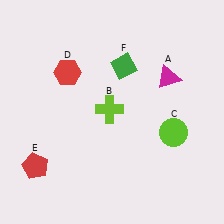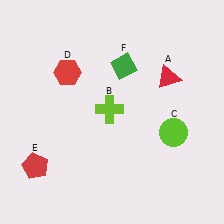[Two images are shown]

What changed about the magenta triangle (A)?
In Image 1, A is magenta. In Image 2, it changed to red.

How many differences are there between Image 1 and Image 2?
There is 1 difference between the two images.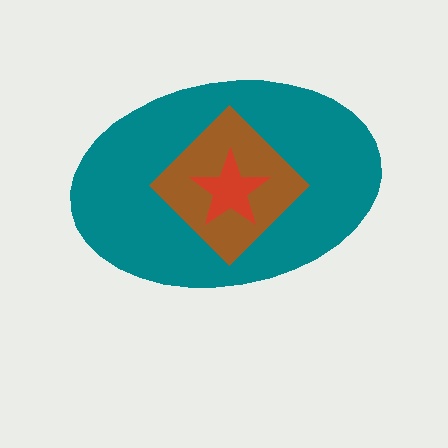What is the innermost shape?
The red star.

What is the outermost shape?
The teal ellipse.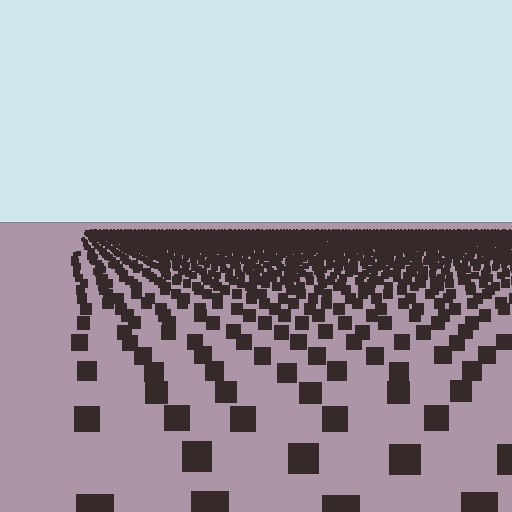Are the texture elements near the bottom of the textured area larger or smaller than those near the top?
Larger. Near the bottom, elements are closer to the viewer and appear at a bigger on-screen size.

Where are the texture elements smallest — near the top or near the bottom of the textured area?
Near the top.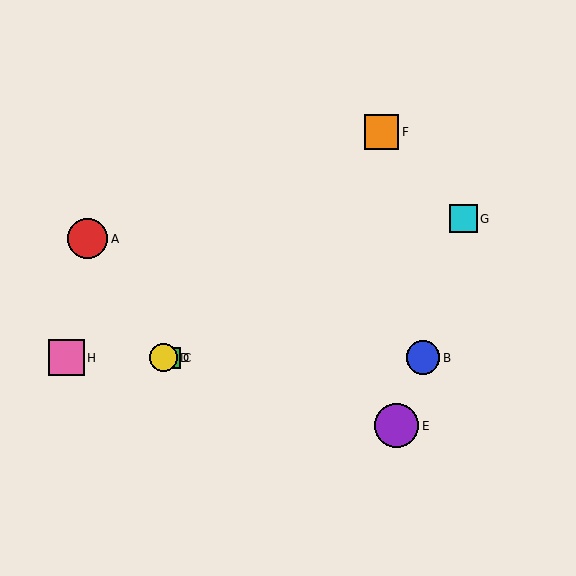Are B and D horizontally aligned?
Yes, both are at y≈358.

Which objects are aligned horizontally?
Objects B, C, D, H are aligned horizontally.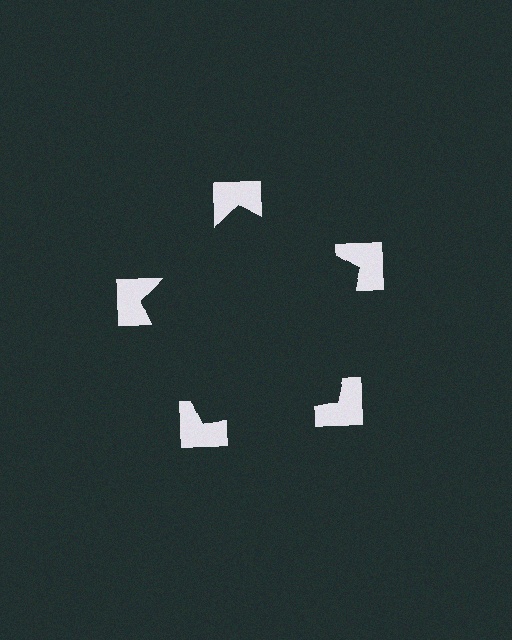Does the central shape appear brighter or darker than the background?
It typically appears slightly darker than the background, even though no actual brightness change is drawn.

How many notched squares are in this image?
There are 5 — one at each vertex of the illusory pentagon.